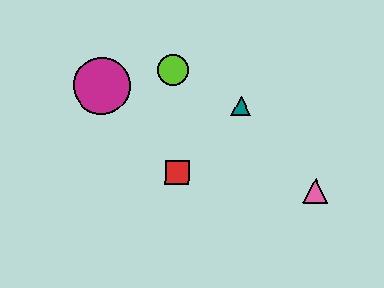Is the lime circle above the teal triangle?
Yes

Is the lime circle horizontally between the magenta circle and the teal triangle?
Yes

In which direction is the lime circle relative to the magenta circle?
The lime circle is to the right of the magenta circle.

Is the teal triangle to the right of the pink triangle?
No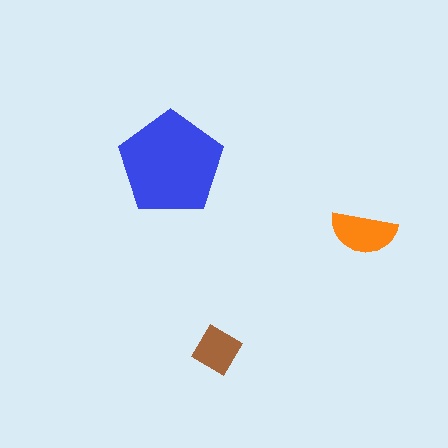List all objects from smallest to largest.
The brown diamond, the orange semicircle, the blue pentagon.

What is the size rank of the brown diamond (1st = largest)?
3rd.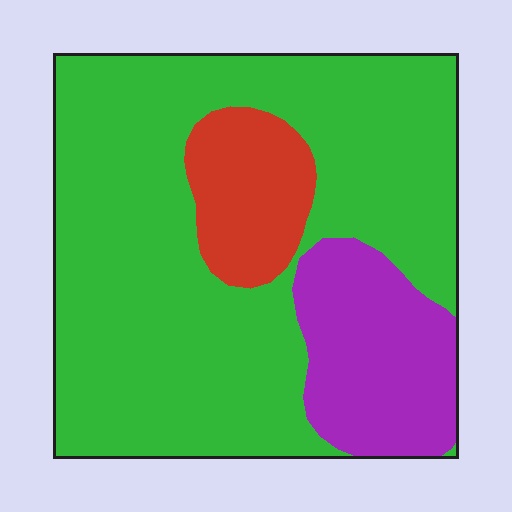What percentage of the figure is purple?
Purple covers around 20% of the figure.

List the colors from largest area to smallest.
From largest to smallest: green, purple, red.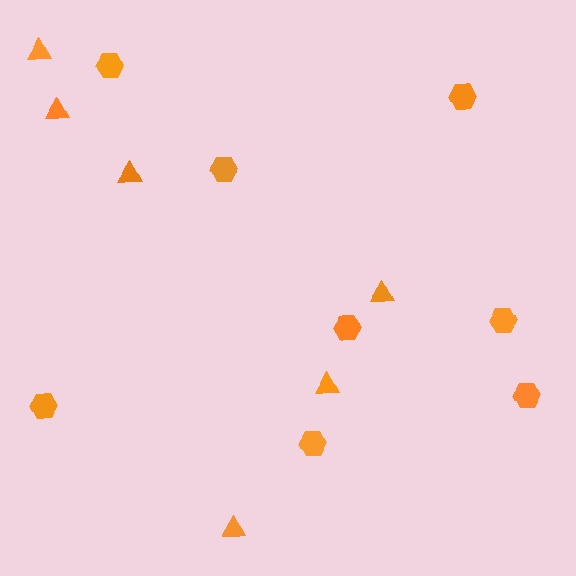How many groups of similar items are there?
There are 2 groups: one group of hexagons (8) and one group of triangles (6).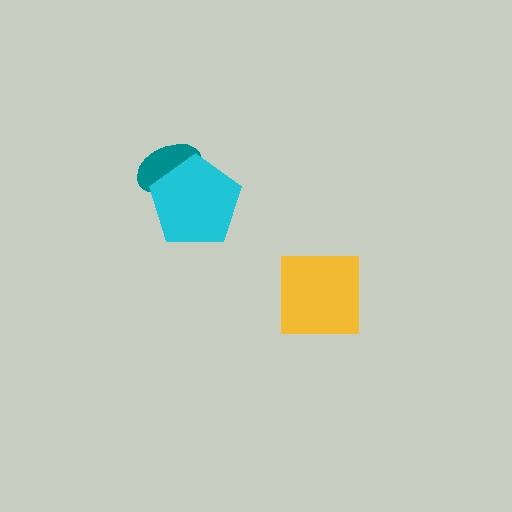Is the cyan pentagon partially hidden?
No, no other shape covers it.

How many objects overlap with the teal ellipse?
1 object overlaps with the teal ellipse.